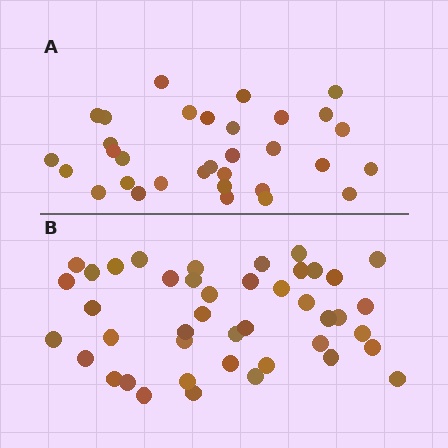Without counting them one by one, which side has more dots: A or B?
Region B (the bottom region) has more dots.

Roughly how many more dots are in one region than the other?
Region B has roughly 12 or so more dots than region A.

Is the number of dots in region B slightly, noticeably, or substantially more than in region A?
Region B has noticeably more, but not dramatically so. The ratio is roughly 1.3 to 1.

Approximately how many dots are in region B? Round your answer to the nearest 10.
About 40 dots. (The exact count is 43, which rounds to 40.)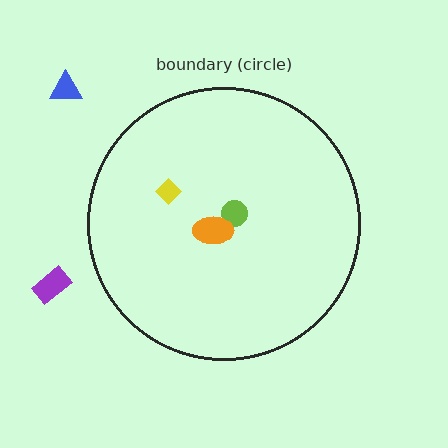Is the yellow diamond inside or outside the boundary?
Inside.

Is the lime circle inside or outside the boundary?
Inside.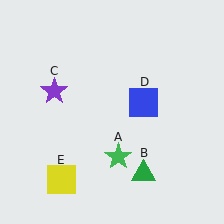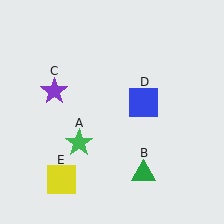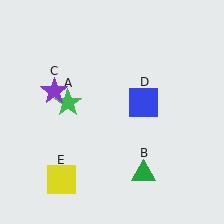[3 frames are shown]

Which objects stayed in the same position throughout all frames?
Green triangle (object B) and purple star (object C) and blue square (object D) and yellow square (object E) remained stationary.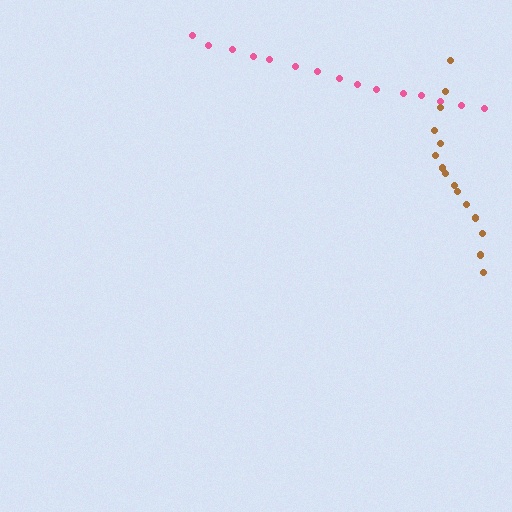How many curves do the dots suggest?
There are 2 distinct paths.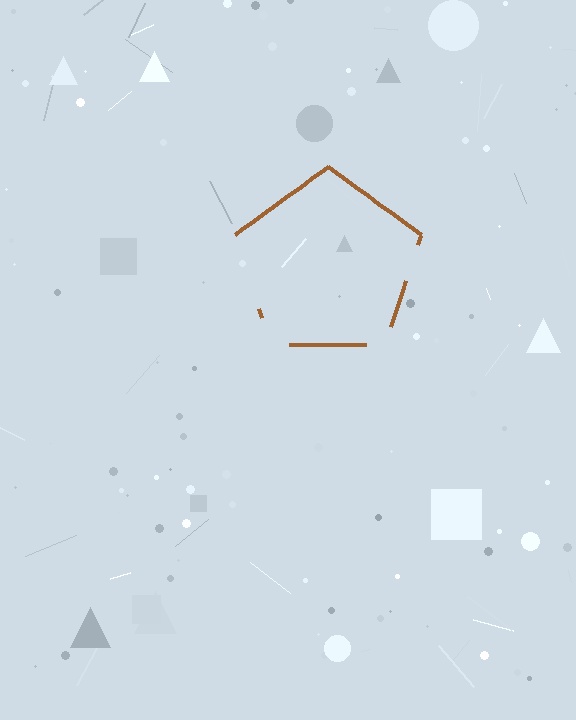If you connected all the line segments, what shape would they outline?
They would outline a pentagon.